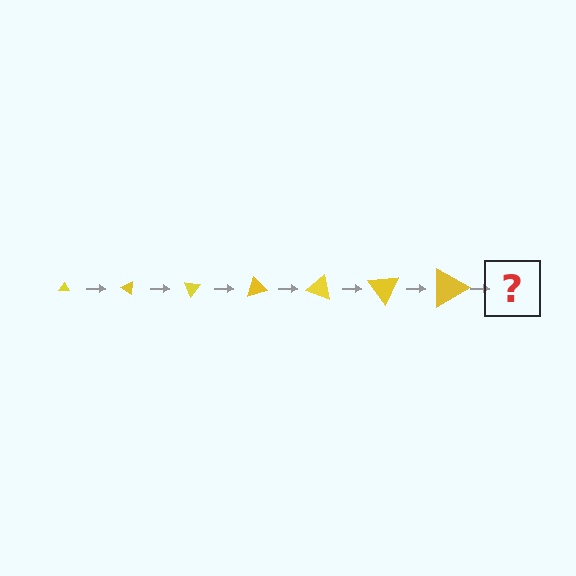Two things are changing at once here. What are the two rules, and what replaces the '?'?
The two rules are that the triangle grows larger each step and it rotates 35 degrees each step. The '?' should be a triangle, larger than the previous one and rotated 245 degrees from the start.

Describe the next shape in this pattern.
It should be a triangle, larger than the previous one and rotated 245 degrees from the start.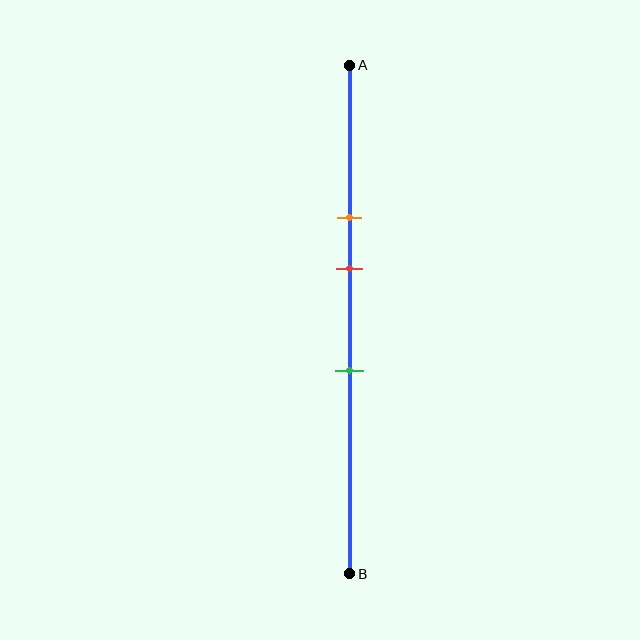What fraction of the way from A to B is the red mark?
The red mark is approximately 40% (0.4) of the way from A to B.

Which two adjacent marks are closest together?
The orange and red marks are the closest adjacent pair.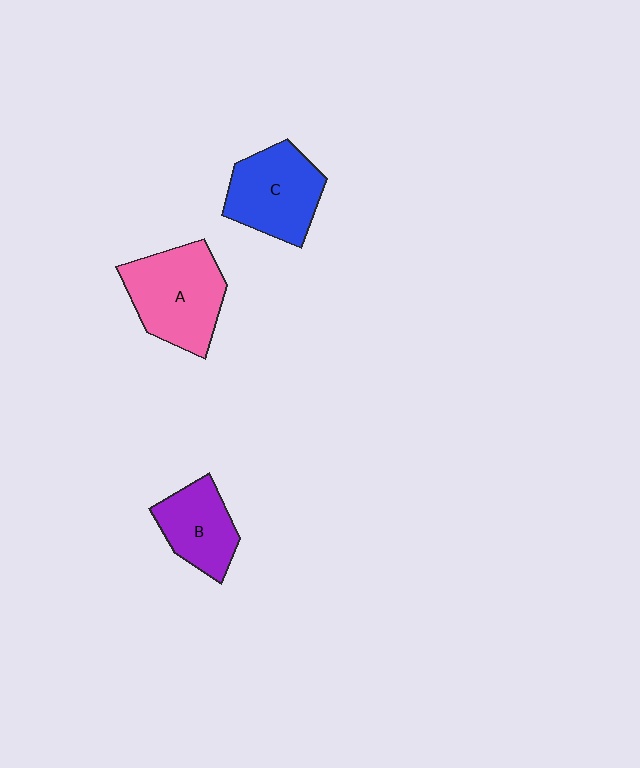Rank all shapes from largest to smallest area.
From largest to smallest: A (pink), C (blue), B (purple).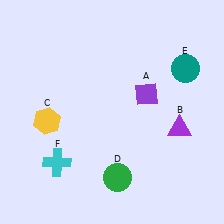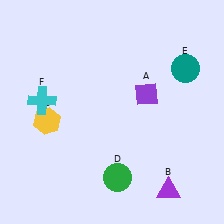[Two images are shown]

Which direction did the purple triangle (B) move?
The purple triangle (B) moved down.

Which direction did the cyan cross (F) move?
The cyan cross (F) moved up.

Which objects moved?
The objects that moved are: the purple triangle (B), the cyan cross (F).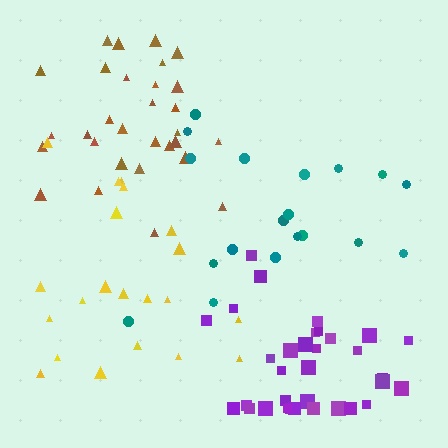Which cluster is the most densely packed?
Purple.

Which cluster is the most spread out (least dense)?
Yellow.